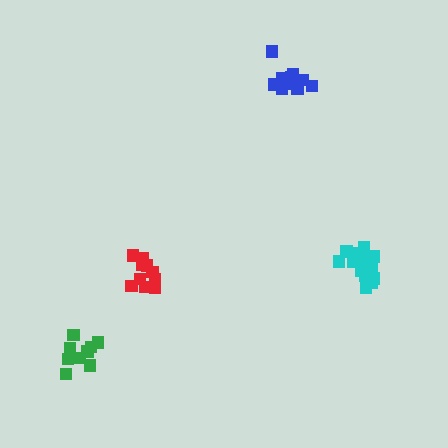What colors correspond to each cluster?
The clusters are colored: red, cyan, blue, green.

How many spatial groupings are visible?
There are 4 spatial groupings.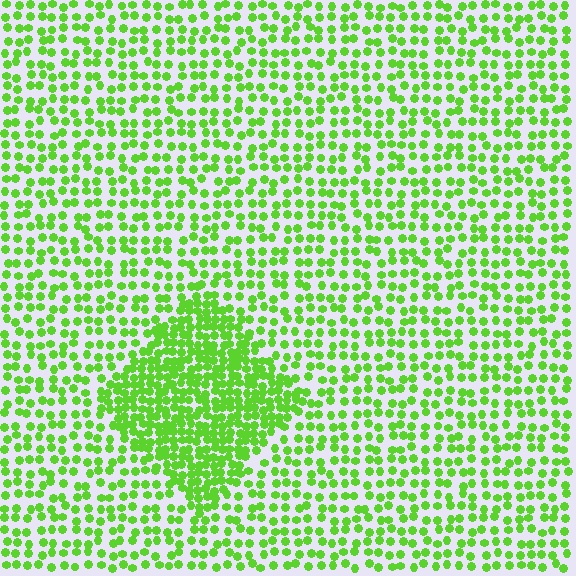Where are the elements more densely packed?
The elements are more densely packed inside the diamond boundary.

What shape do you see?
I see a diamond.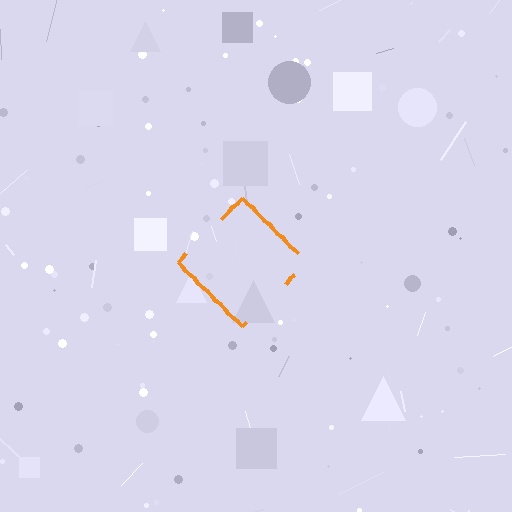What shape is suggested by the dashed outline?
The dashed outline suggests a diamond.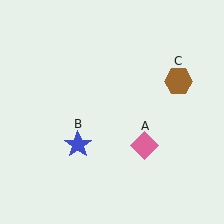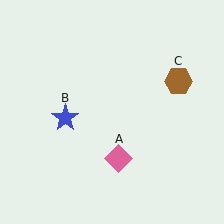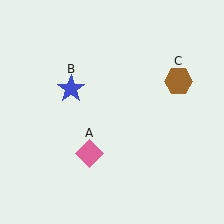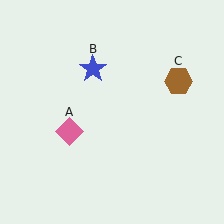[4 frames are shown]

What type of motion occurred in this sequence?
The pink diamond (object A), blue star (object B) rotated clockwise around the center of the scene.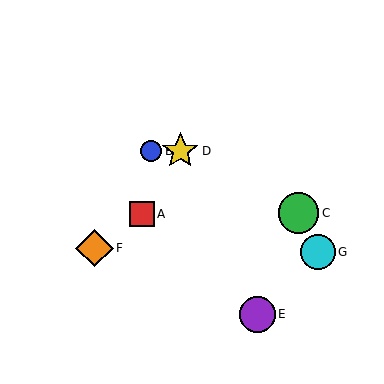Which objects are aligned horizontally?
Objects B, D are aligned horizontally.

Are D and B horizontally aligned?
Yes, both are at y≈151.